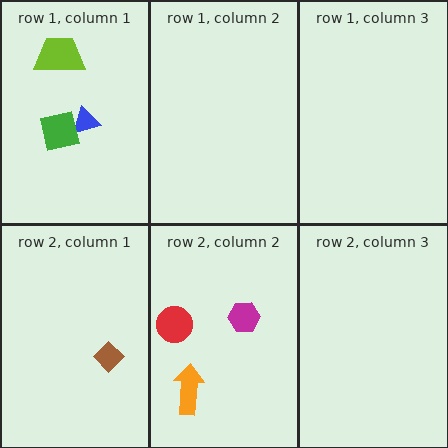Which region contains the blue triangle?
The row 1, column 1 region.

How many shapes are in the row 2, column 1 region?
1.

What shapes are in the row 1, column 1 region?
The blue triangle, the lime trapezoid, the green square.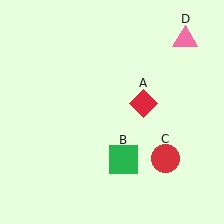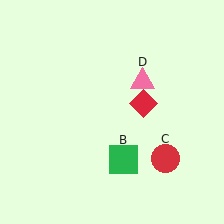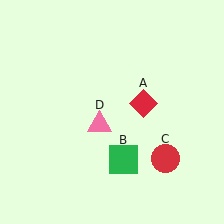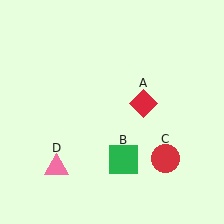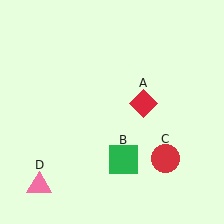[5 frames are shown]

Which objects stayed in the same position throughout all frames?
Red diamond (object A) and green square (object B) and red circle (object C) remained stationary.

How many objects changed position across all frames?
1 object changed position: pink triangle (object D).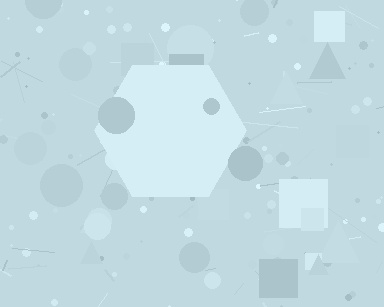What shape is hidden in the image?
A hexagon is hidden in the image.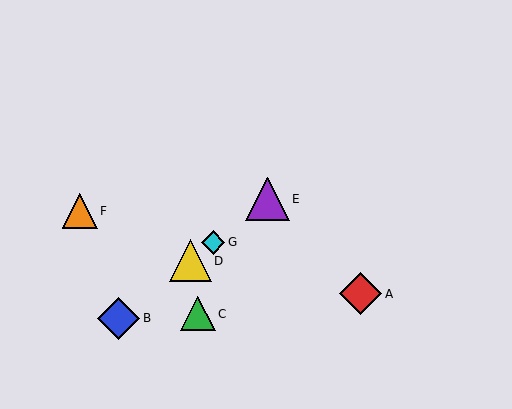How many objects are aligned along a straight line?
4 objects (B, D, E, G) are aligned along a straight line.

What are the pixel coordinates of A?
Object A is at (361, 294).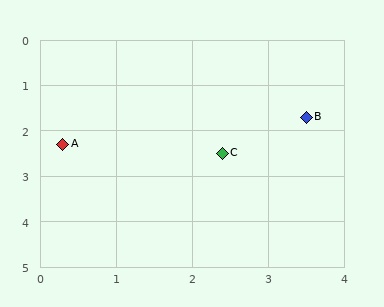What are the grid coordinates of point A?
Point A is at approximately (0.3, 2.3).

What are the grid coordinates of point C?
Point C is at approximately (2.4, 2.5).